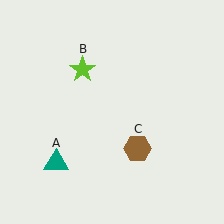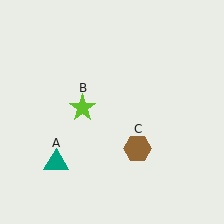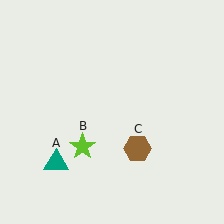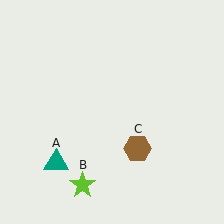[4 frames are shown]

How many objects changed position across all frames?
1 object changed position: lime star (object B).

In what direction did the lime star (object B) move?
The lime star (object B) moved down.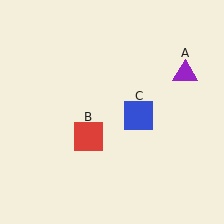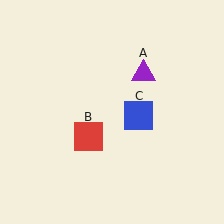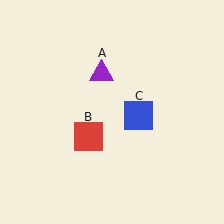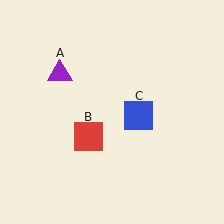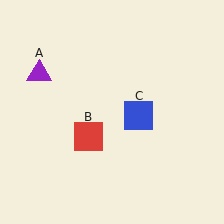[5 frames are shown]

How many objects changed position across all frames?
1 object changed position: purple triangle (object A).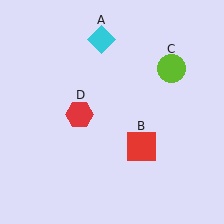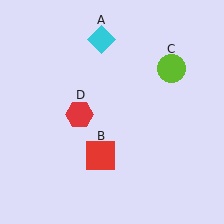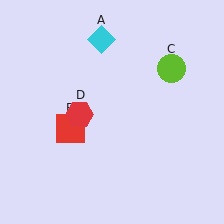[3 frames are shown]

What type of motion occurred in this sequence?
The red square (object B) rotated clockwise around the center of the scene.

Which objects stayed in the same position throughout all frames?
Cyan diamond (object A) and lime circle (object C) and red hexagon (object D) remained stationary.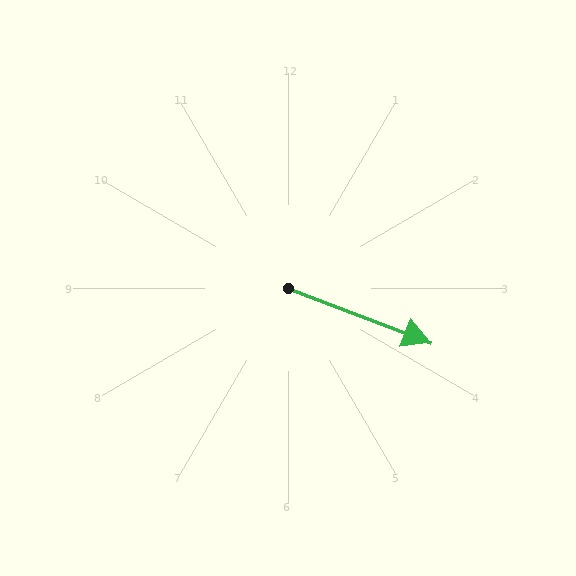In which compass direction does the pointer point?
East.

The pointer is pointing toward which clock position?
Roughly 4 o'clock.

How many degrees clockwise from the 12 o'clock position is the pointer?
Approximately 111 degrees.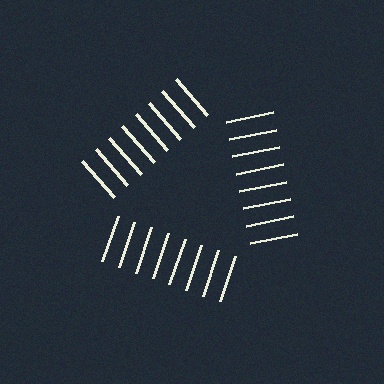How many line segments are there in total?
24 — 8 along each of the 3 edges.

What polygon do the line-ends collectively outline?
An illusory triangle — the line segments terminate on its edges but no continuous stroke is drawn.